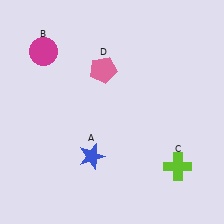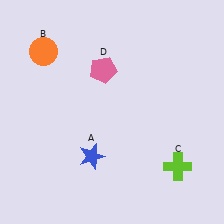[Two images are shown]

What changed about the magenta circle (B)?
In Image 1, B is magenta. In Image 2, it changed to orange.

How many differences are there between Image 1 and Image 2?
There is 1 difference between the two images.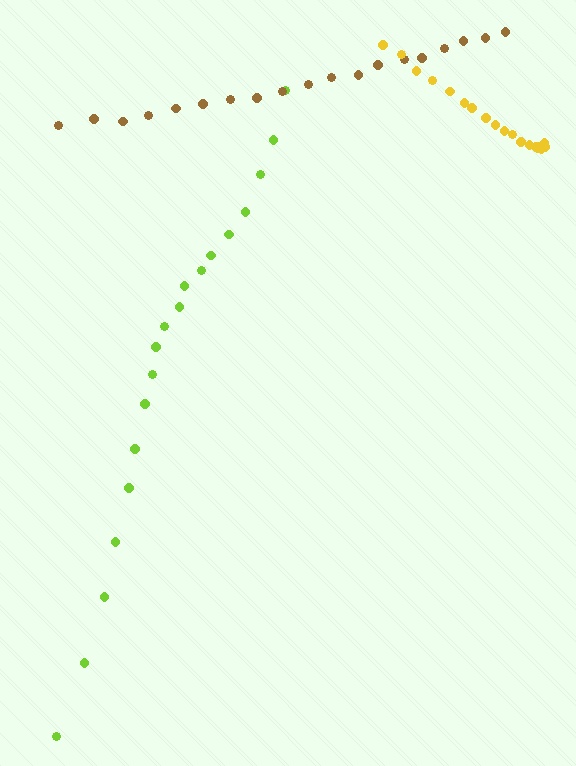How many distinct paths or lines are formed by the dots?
There are 3 distinct paths.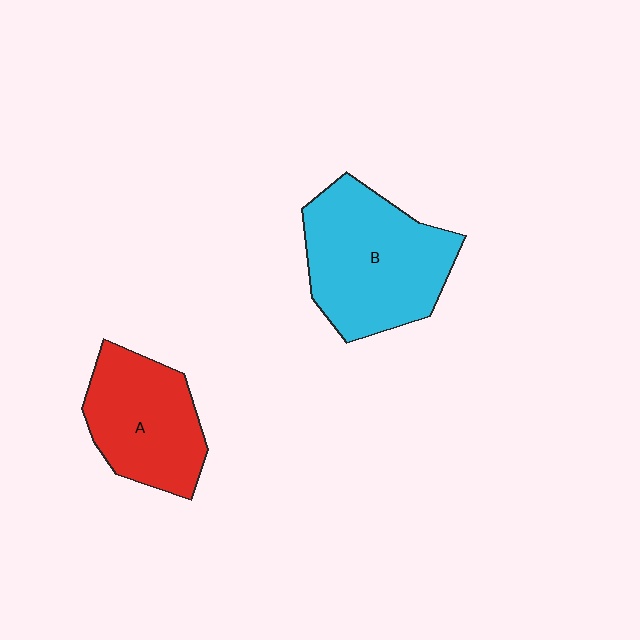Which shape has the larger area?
Shape B (cyan).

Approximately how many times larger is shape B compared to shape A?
Approximately 1.3 times.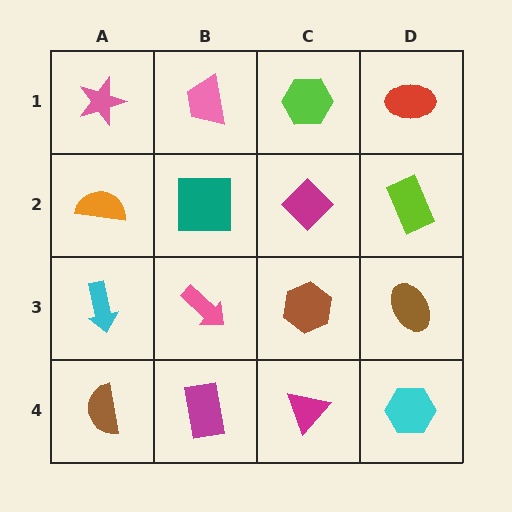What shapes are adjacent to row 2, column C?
A lime hexagon (row 1, column C), a brown hexagon (row 3, column C), a teal square (row 2, column B), a lime rectangle (row 2, column D).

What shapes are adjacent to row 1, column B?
A teal square (row 2, column B), a pink star (row 1, column A), a lime hexagon (row 1, column C).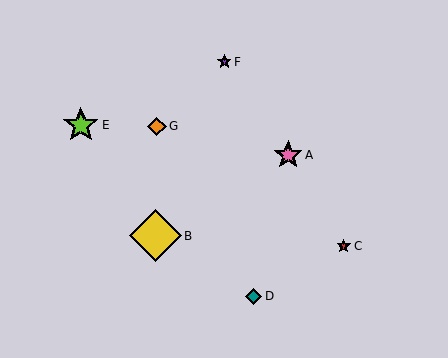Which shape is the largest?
The yellow diamond (labeled B) is the largest.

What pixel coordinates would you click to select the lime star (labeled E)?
Click at (81, 125) to select the lime star E.